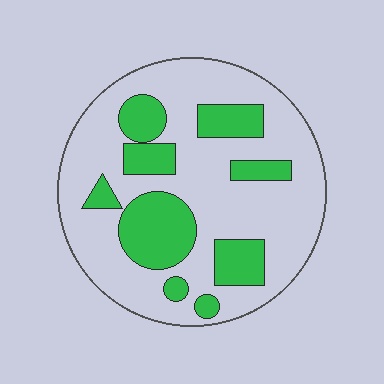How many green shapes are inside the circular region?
9.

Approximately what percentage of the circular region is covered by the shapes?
Approximately 30%.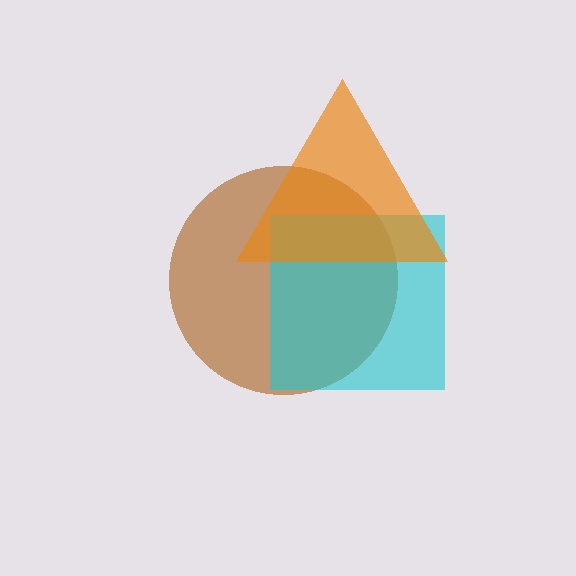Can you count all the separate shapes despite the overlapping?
Yes, there are 3 separate shapes.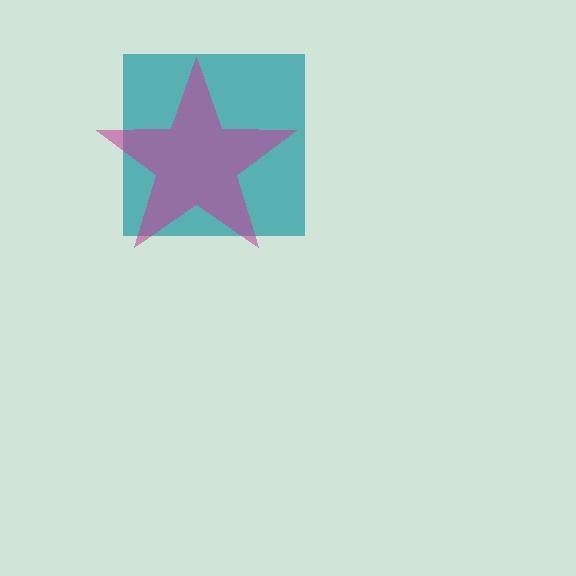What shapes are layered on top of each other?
The layered shapes are: a teal square, a magenta star.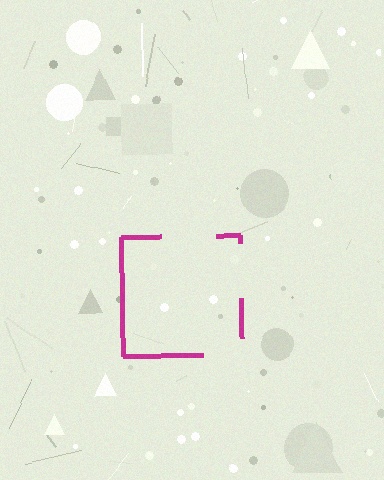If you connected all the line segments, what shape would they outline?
They would outline a square.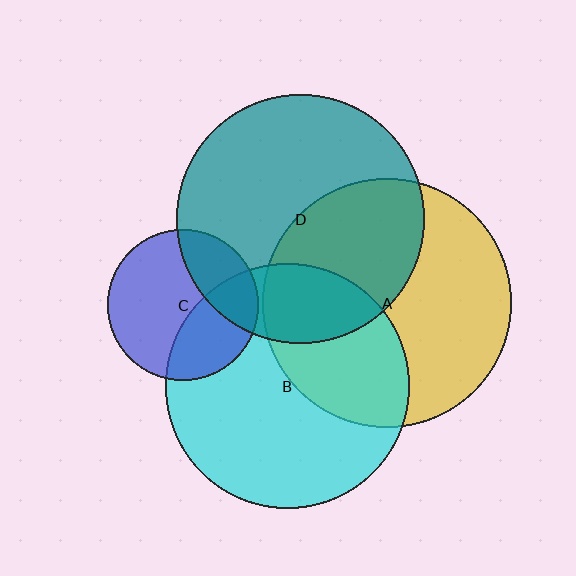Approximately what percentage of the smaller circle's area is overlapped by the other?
Approximately 20%.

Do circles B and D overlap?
Yes.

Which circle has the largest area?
Circle A (yellow).